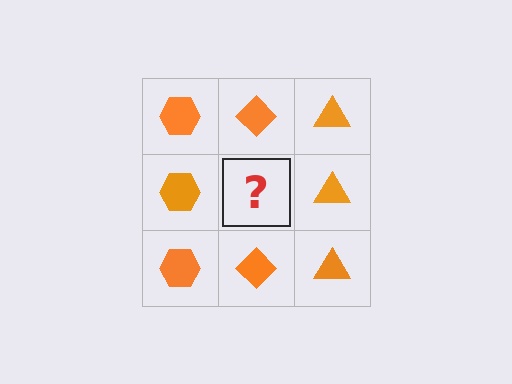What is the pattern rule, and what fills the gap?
The rule is that each column has a consistent shape. The gap should be filled with an orange diamond.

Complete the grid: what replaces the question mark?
The question mark should be replaced with an orange diamond.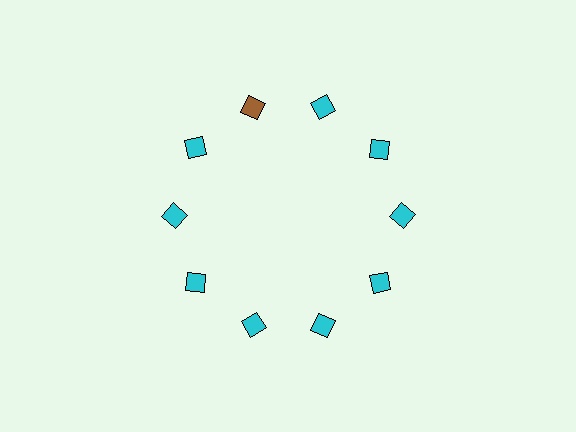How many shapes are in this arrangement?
There are 10 shapes arranged in a ring pattern.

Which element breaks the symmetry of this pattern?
The brown square at roughly the 11 o'clock position breaks the symmetry. All other shapes are cyan squares.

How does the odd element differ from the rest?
It has a different color: brown instead of cyan.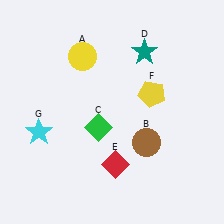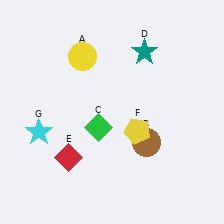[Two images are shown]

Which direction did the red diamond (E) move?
The red diamond (E) moved left.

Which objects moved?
The objects that moved are: the red diamond (E), the yellow pentagon (F).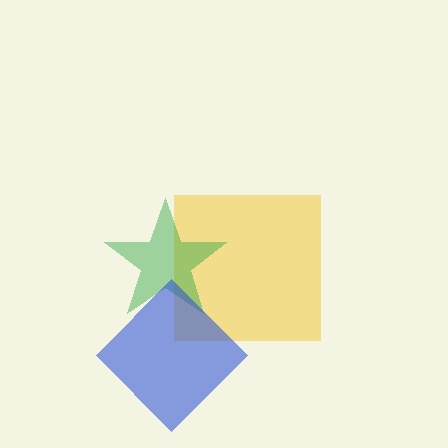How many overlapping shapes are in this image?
There are 3 overlapping shapes in the image.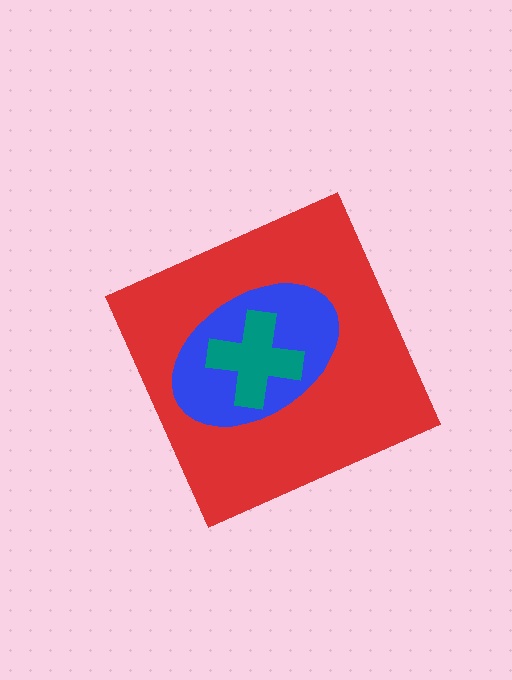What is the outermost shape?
The red diamond.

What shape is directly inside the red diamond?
The blue ellipse.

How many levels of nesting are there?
3.